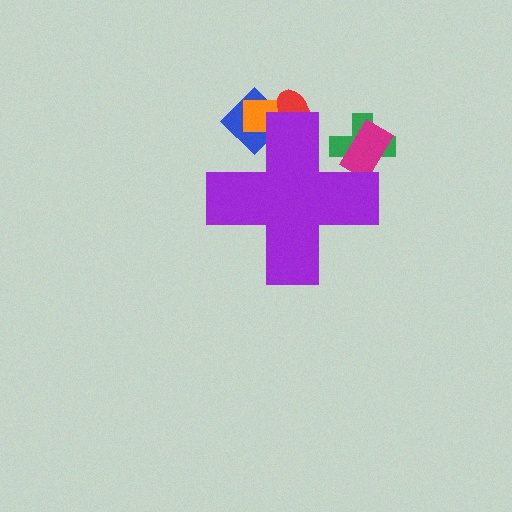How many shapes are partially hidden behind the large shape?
5 shapes are partially hidden.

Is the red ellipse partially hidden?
Yes, the red ellipse is partially hidden behind the purple cross.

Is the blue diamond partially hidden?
Yes, the blue diamond is partially hidden behind the purple cross.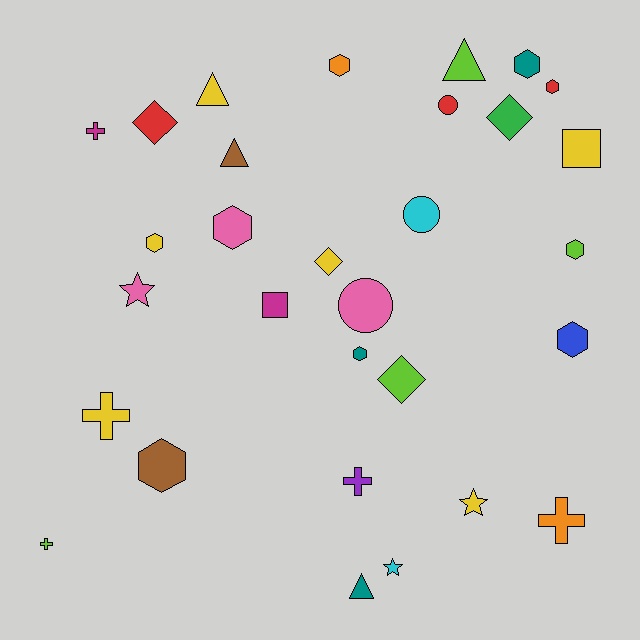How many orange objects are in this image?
There are 2 orange objects.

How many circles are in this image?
There are 3 circles.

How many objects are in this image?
There are 30 objects.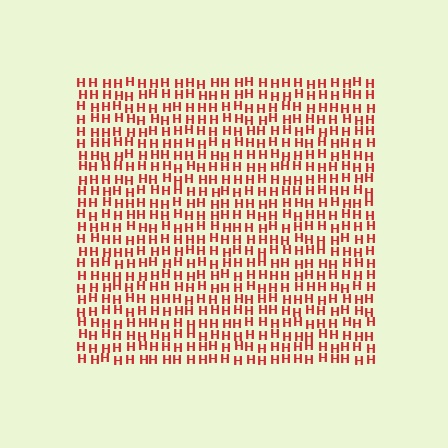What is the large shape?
The large shape is a square.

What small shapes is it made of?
It is made of small letter H's.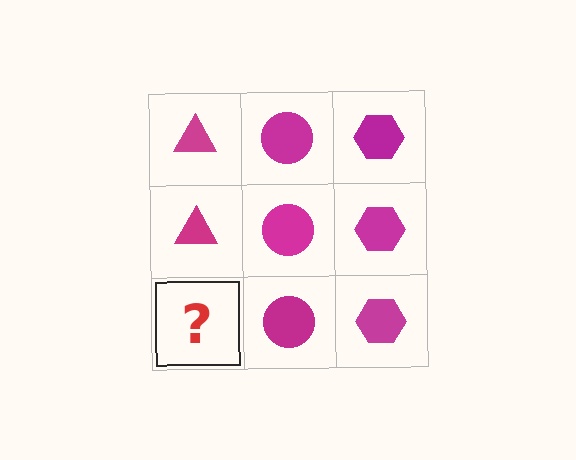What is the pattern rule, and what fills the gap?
The rule is that each column has a consistent shape. The gap should be filled with a magenta triangle.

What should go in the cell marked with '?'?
The missing cell should contain a magenta triangle.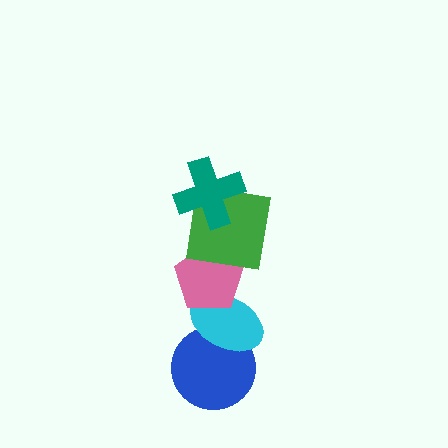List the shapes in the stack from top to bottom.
From top to bottom: the teal cross, the green square, the pink pentagon, the cyan ellipse, the blue circle.